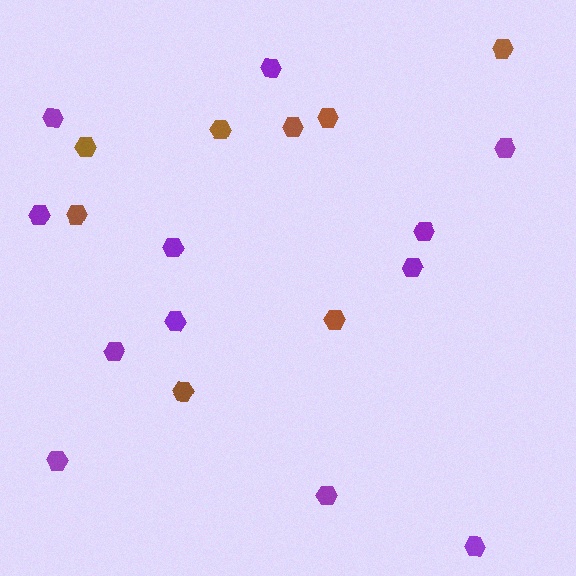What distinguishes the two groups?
There are 2 groups: one group of brown hexagons (8) and one group of purple hexagons (12).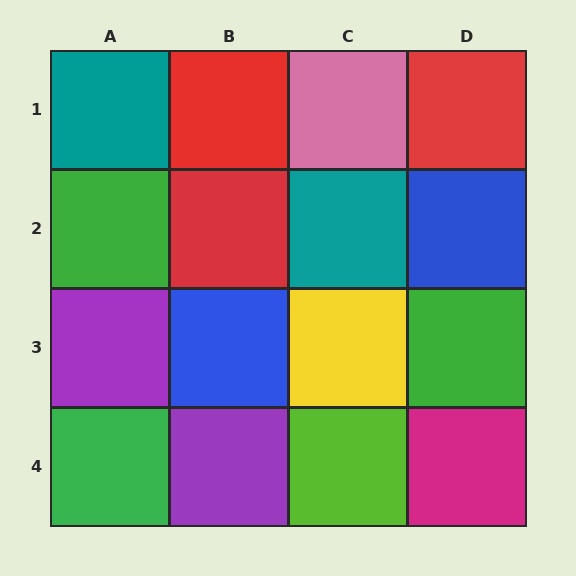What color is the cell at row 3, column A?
Purple.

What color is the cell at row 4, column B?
Purple.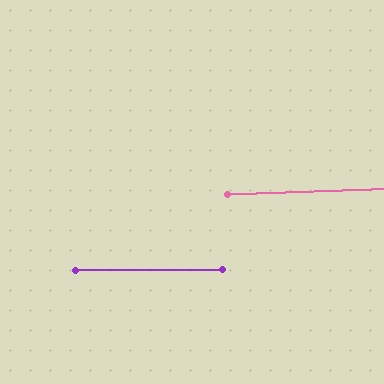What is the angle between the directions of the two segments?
Approximately 2 degrees.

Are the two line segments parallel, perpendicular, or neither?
Parallel — their directions differ by only 1.8°.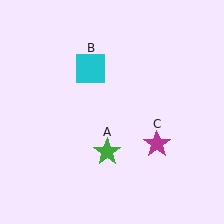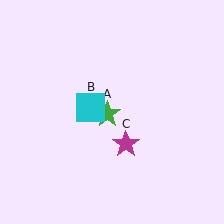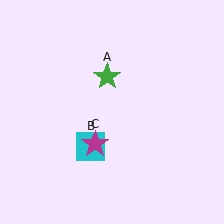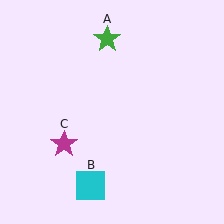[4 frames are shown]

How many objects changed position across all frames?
3 objects changed position: green star (object A), cyan square (object B), magenta star (object C).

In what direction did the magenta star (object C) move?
The magenta star (object C) moved left.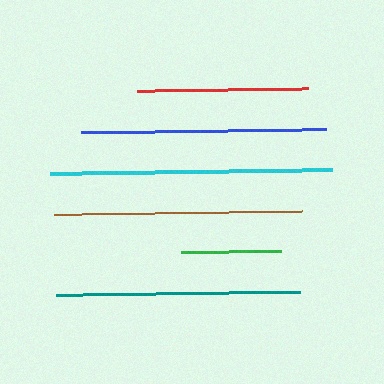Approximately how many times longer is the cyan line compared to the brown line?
The cyan line is approximately 1.1 times the length of the brown line.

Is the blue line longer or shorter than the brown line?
The brown line is longer than the blue line.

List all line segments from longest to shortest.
From longest to shortest: cyan, brown, blue, teal, red, green.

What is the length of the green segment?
The green segment is approximately 100 pixels long.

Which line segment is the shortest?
The green line is the shortest at approximately 100 pixels.